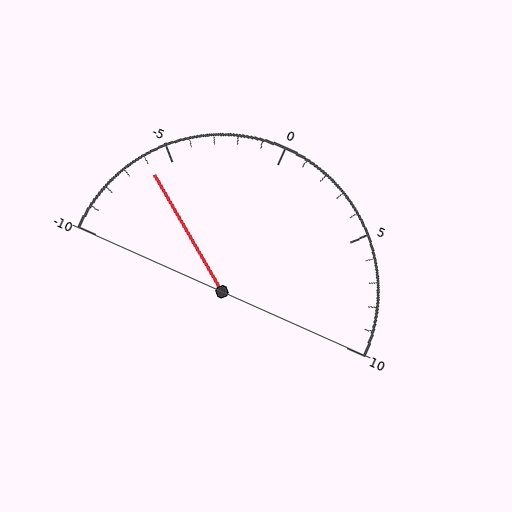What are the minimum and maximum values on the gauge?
The gauge ranges from -10 to 10.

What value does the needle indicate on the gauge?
The needle indicates approximately -6.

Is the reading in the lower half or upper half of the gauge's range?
The reading is in the lower half of the range (-10 to 10).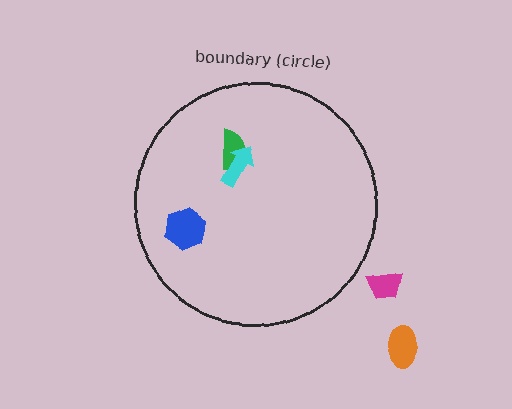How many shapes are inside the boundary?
3 inside, 2 outside.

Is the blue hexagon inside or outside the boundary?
Inside.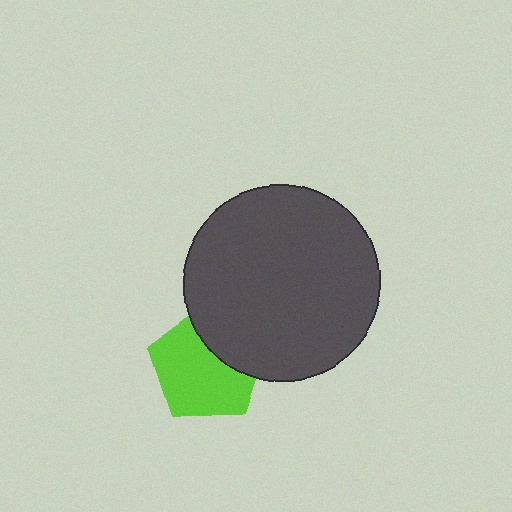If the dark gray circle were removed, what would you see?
You would see the complete lime pentagon.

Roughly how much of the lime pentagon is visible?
Most of it is visible (roughly 68%).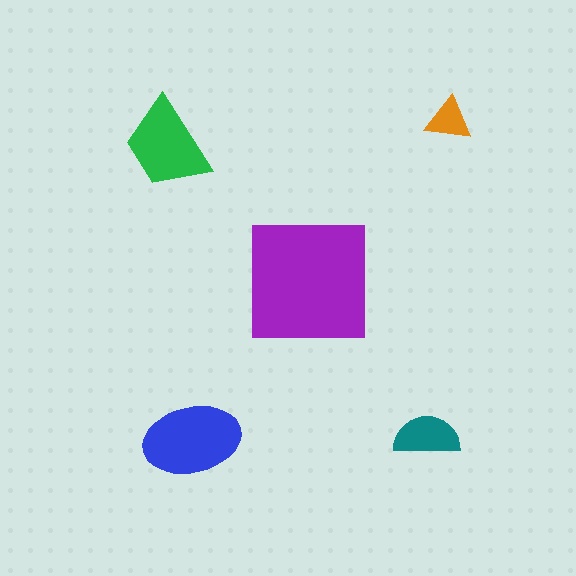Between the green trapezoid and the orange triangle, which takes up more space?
The green trapezoid.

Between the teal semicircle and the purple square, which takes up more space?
The purple square.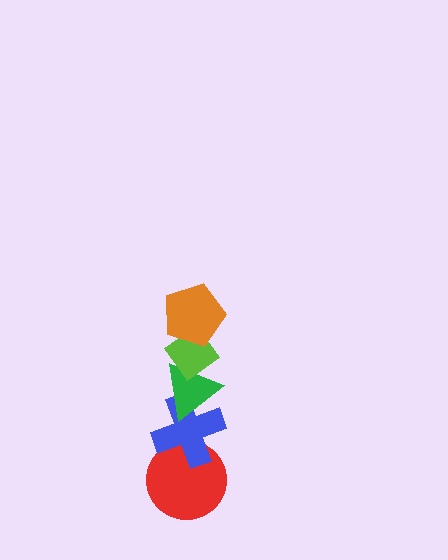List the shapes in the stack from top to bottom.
From top to bottom: the orange pentagon, the lime diamond, the green triangle, the blue cross, the red circle.